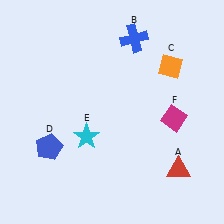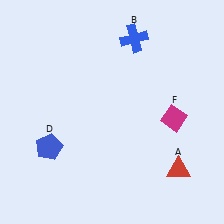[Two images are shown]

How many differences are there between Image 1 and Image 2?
There are 2 differences between the two images.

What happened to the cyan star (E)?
The cyan star (E) was removed in Image 2. It was in the bottom-left area of Image 1.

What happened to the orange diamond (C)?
The orange diamond (C) was removed in Image 2. It was in the top-right area of Image 1.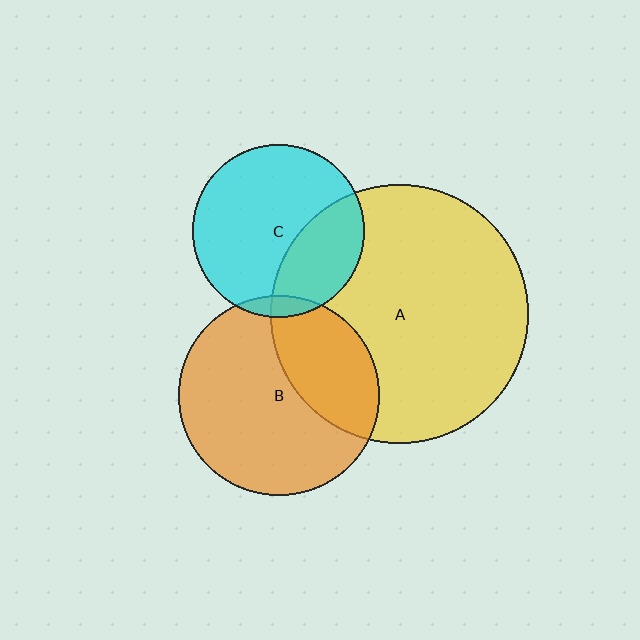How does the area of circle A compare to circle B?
Approximately 1.7 times.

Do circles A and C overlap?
Yes.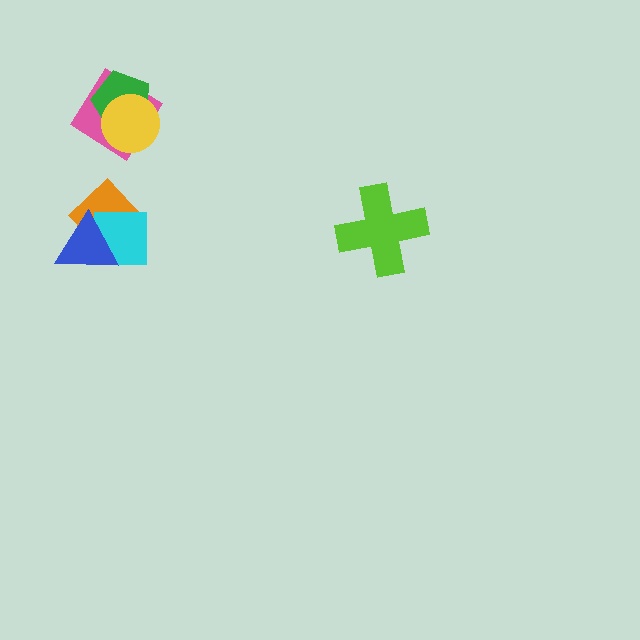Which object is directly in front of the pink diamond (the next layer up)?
The green pentagon is directly in front of the pink diamond.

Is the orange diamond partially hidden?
Yes, it is partially covered by another shape.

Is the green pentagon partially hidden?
Yes, it is partially covered by another shape.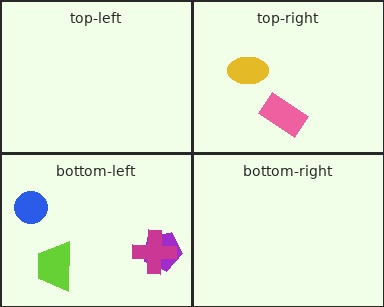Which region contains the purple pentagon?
The bottom-left region.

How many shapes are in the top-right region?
2.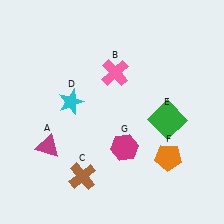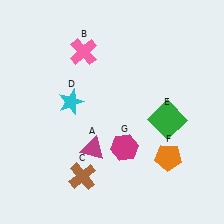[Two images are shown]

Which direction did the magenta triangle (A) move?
The magenta triangle (A) moved right.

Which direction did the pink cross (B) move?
The pink cross (B) moved left.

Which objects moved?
The objects that moved are: the magenta triangle (A), the pink cross (B).